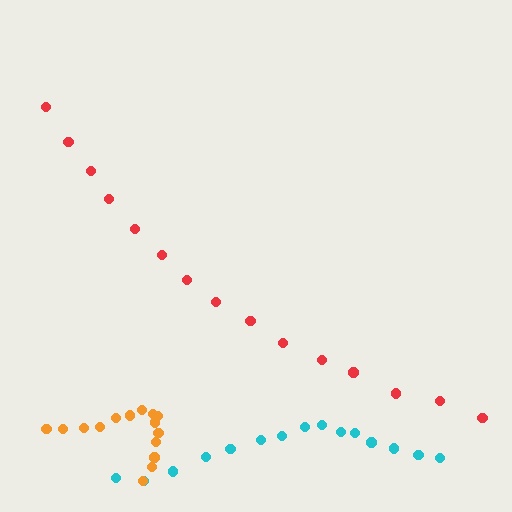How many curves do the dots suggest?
There are 3 distinct paths.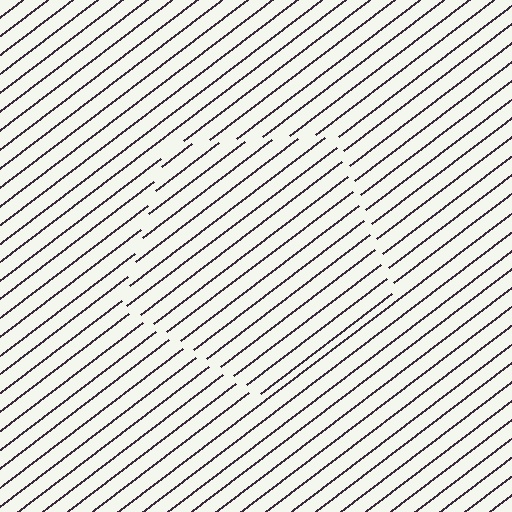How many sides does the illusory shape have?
5 sides — the line-ends trace a pentagon.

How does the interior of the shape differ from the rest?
The interior of the shape contains the same grating, shifted by half a period — the contour is defined by the phase discontinuity where line-ends from the inner and outer gratings abut.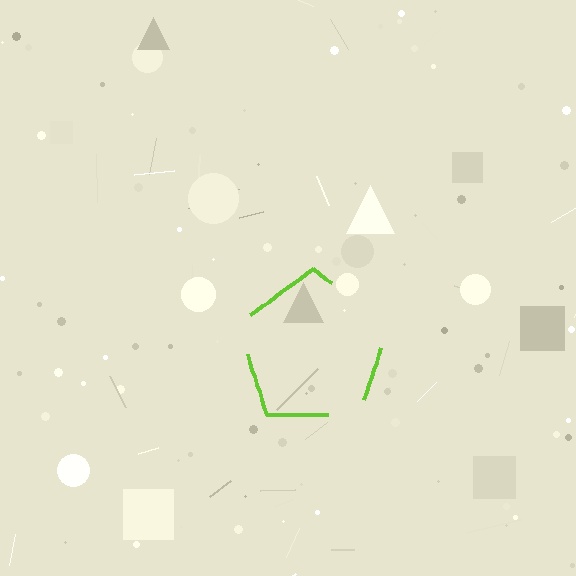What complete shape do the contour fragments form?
The contour fragments form a pentagon.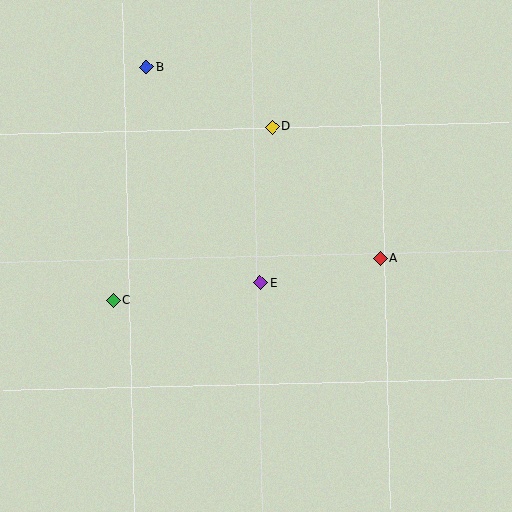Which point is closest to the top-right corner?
Point D is closest to the top-right corner.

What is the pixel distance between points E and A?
The distance between E and A is 122 pixels.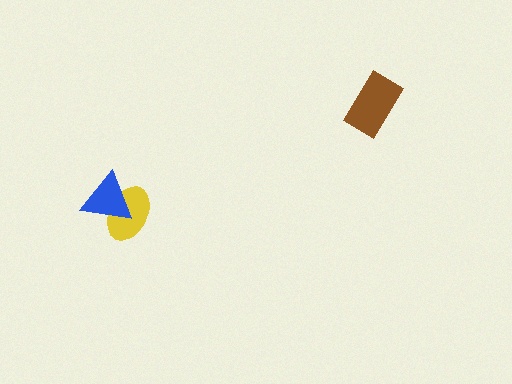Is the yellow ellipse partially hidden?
Yes, it is partially covered by another shape.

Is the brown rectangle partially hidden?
No, no other shape covers it.